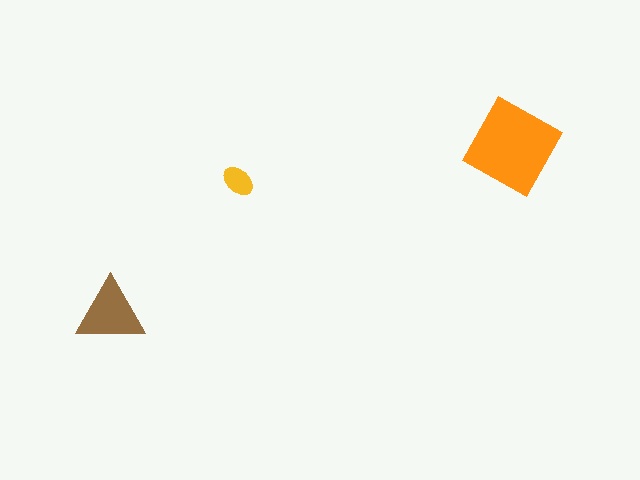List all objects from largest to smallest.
The orange square, the brown triangle, the yellow ellipse.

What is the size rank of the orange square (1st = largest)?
1st.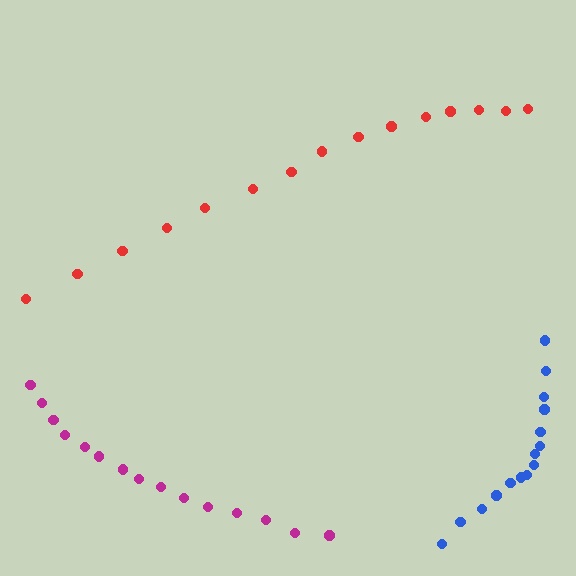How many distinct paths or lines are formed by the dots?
There are 3 distinct paths.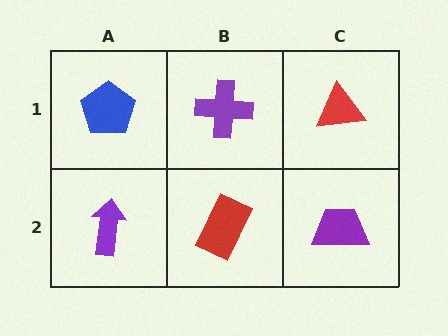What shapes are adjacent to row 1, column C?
A purple trapezoid (row 2, column C), a purple cross (row 1, column B).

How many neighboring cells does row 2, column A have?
2.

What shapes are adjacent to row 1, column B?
A red rectangle (row 2, column B), a blue pentagon (row 1, column A), a red triangle (row 1, column C).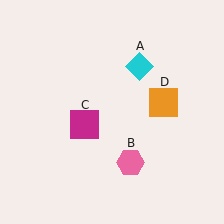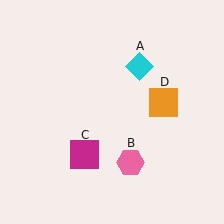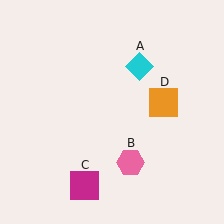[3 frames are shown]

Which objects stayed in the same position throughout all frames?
Cyan diamond (object A) and pink hexagon (object B) and orange square (object D) remained stationary.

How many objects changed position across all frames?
1 object changed position: magenta square (object C).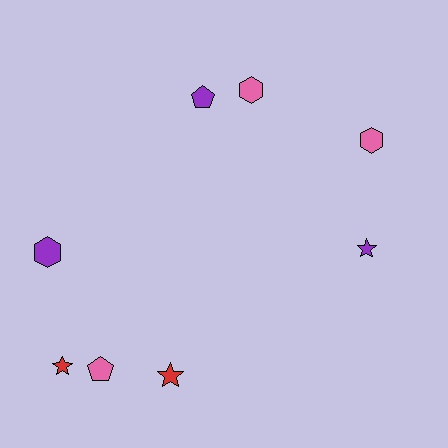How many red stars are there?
There are 2 red stars.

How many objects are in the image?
There are 8 objects.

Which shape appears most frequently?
Hexagon, with 3 objects.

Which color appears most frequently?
Pink, with 3 objects.